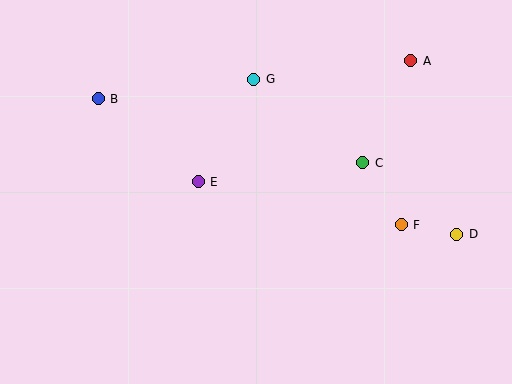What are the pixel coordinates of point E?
Point E is at (198, 182).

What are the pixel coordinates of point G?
Point G is at (254, 79).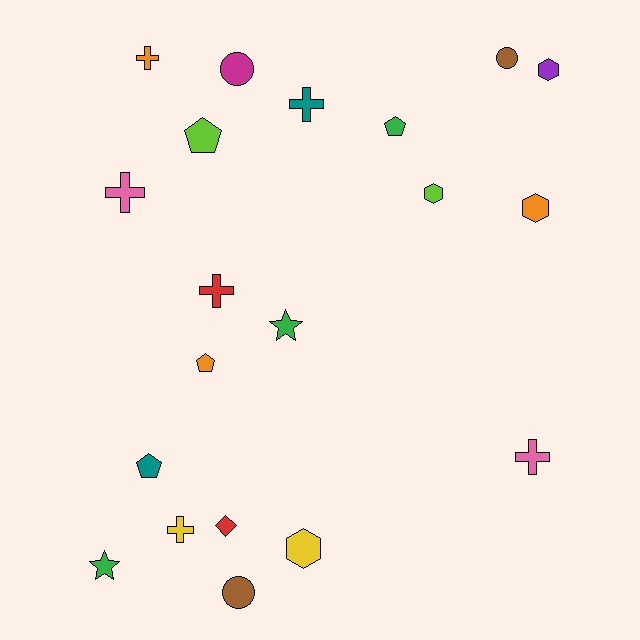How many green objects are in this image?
There are 3 green objects.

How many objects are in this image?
There are 20 objects.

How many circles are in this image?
There are 3 circles.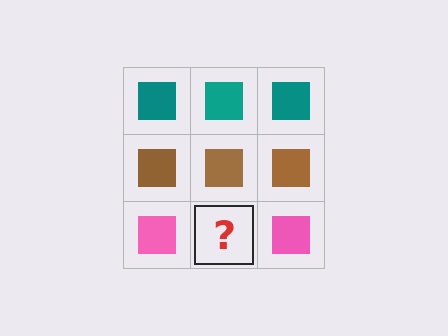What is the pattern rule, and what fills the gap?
The rule is that each row has a consistent color. The gap should be filled with a pink square.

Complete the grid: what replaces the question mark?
The question mark should be replaced with a pink square.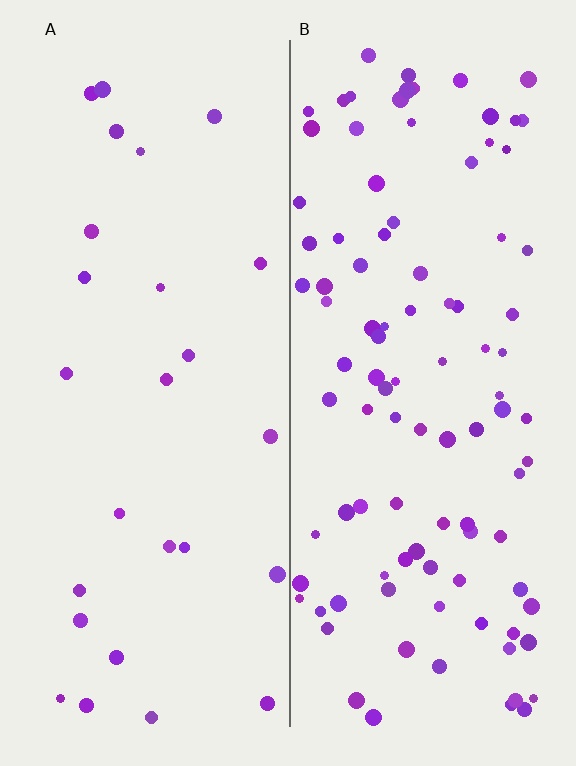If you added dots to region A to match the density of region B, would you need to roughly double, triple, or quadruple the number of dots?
Approximately quadruple.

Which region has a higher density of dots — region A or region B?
B (the right).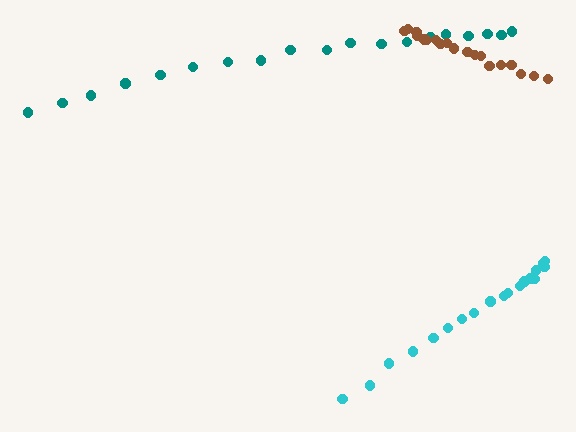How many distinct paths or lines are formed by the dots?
There are 3 distinct paths.